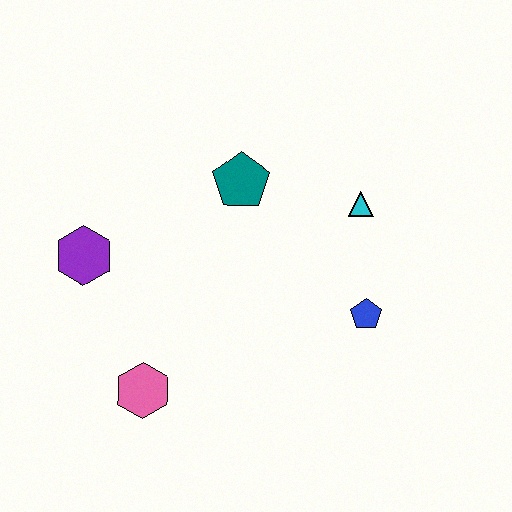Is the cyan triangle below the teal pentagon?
Yes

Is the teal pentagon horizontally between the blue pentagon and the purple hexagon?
Yes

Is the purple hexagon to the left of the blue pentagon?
Yes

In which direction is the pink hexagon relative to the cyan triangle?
The pink hexagon is to the left of the cyan triangle.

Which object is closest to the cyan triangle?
The blue pentagon is closest to the cyan triangle.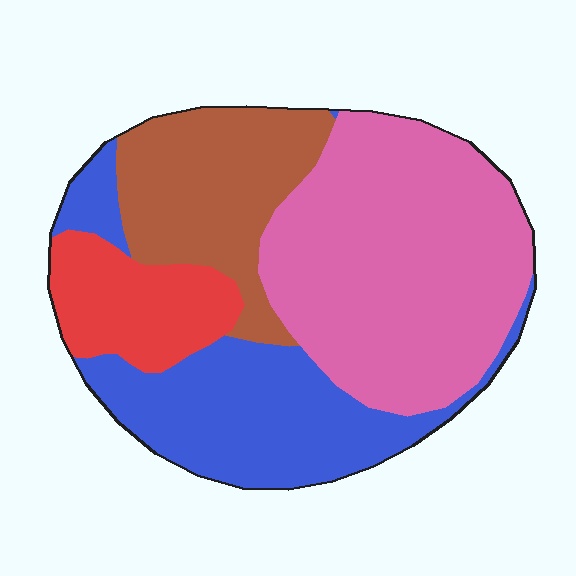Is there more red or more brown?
Brown.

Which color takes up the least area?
Red, at roughly 15%.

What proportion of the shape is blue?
Blue covers 26% of the shape.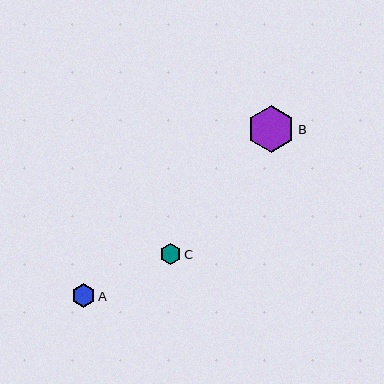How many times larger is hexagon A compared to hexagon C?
Hexagon A is approximately 1.1 times the size of hexagon C.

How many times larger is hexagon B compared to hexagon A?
Hexagon B is approximately 2.0 times the size of hexagon A.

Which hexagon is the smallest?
Hexagon C is the smallest with a size of approximately 21 pixels.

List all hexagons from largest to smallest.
From largest to smallest: B, A, C.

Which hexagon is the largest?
Hexagon B is the largest with a size of approximately 47 pixels.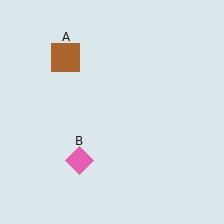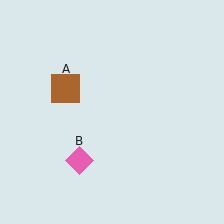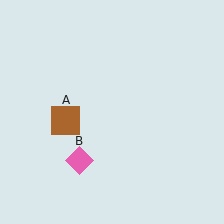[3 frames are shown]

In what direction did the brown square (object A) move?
The brown square (object A) moved down.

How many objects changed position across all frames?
1 object changed position: brown square (object A).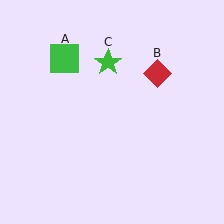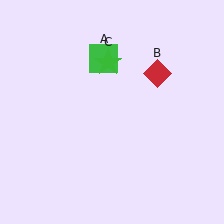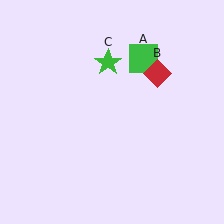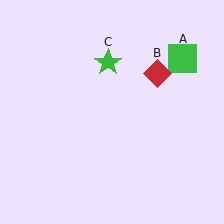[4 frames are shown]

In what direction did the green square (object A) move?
The green square (object A) moved right.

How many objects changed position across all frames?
1 object changed position: green square (object A).